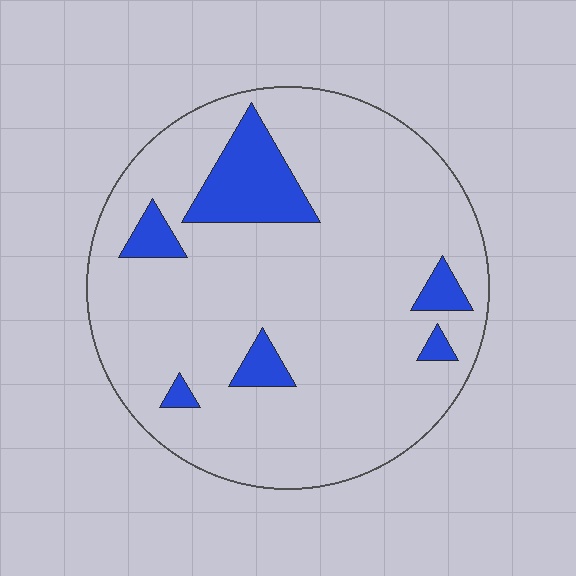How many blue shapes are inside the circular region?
6.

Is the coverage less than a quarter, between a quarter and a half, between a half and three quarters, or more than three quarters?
Less than a quarter.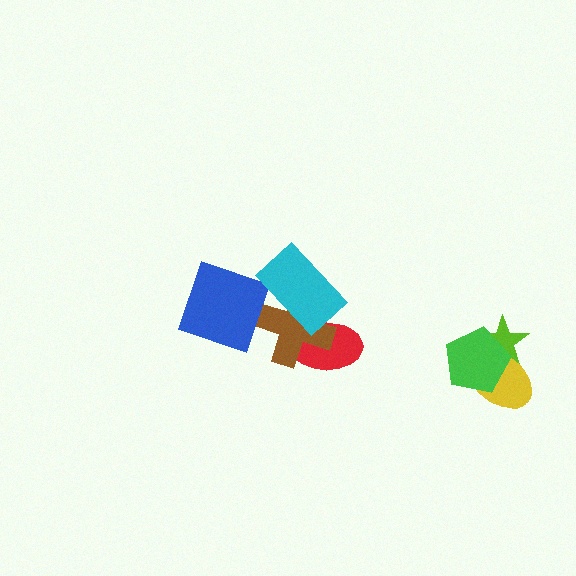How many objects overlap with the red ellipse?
2 objects overlap with the red ellipse.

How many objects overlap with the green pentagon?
2 objects overlap with the green pentagon.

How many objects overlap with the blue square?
0 objects overlap with the blue square.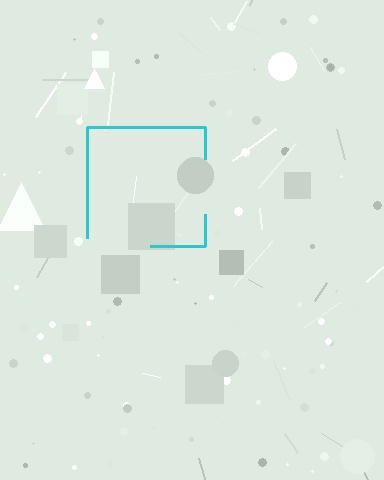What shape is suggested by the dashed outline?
The dashed outline suggests a square.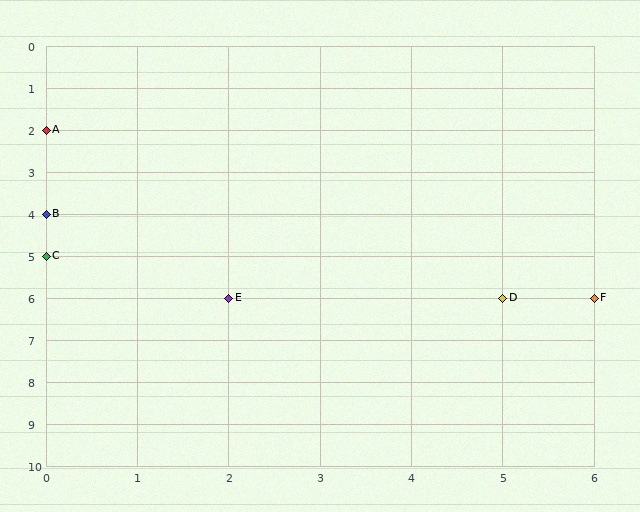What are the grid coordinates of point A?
Point A is at grid coordinates (0, 2).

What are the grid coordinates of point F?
Point F is at grid coordinates (6, 6).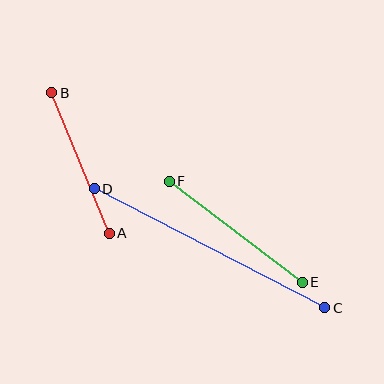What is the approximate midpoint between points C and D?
The midpoint is at approximately (210, 248) pixels.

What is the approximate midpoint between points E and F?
The midpoint is at approximately (236, 232) pixels.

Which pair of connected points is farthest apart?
Points C and D are farthest apart.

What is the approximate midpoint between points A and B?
The midpoint is at approximately (81, 163) pixels.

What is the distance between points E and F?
The distance is approximately 167 pixels.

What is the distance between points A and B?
The distance is approximately 152 pixels.